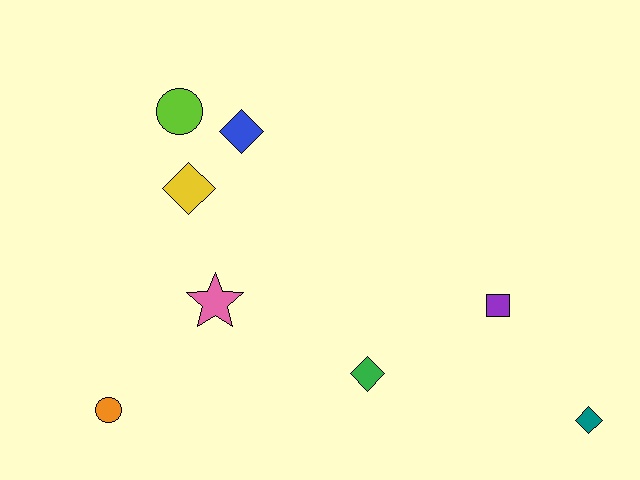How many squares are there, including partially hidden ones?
There is 1 square.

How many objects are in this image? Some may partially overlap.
There are 8 objects.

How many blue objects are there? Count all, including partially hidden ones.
There is 1 blue object.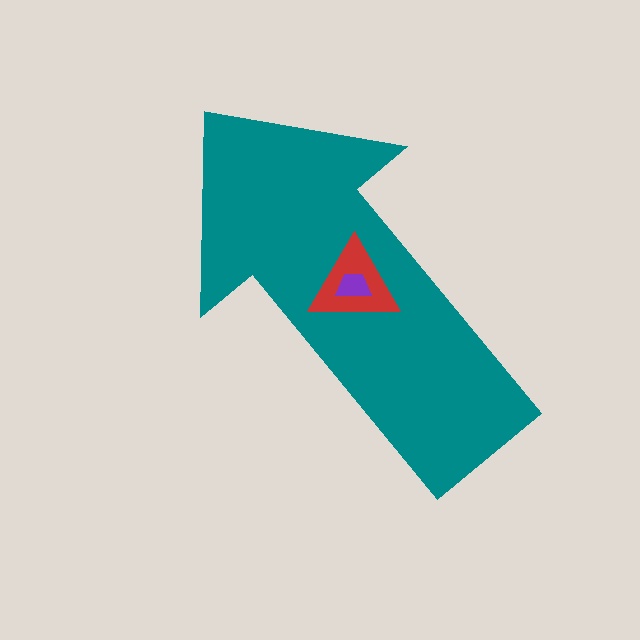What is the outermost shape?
The teal arrow.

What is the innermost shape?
The purple trapezoid.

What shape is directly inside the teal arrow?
The red triangle.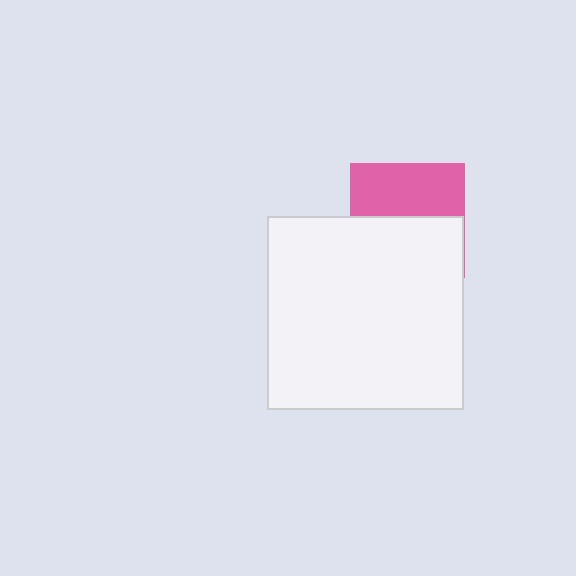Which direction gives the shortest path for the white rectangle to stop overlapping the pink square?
Moving down gives the shortest separation.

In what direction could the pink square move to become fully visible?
The pink square could move up. That would shift it out from behind the white rectangle entirely.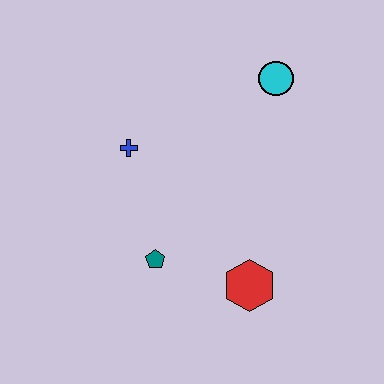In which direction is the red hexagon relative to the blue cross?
The red hexagon is below the blue cross.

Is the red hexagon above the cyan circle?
No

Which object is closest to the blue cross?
The teal pentagon is closest to the blue cross.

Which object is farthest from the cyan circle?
The teal pentagon is farthest from the cyan circle.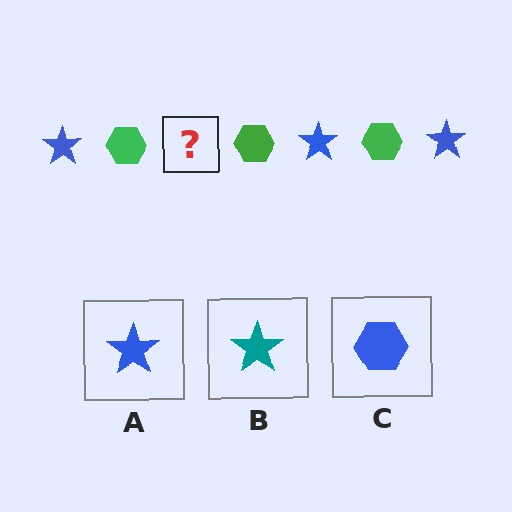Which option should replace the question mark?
Option A.